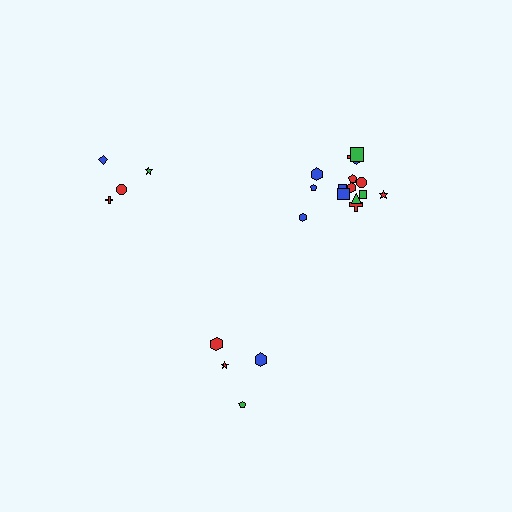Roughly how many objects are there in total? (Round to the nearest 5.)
Roughly 25 objects in total.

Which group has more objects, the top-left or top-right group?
The top-right group.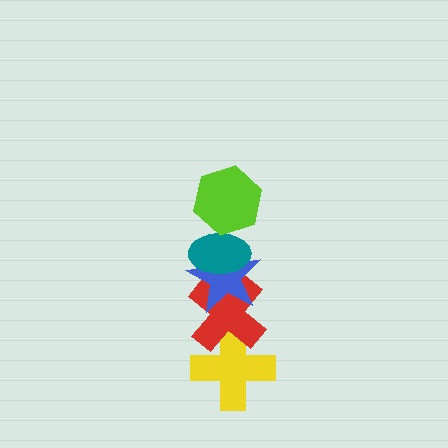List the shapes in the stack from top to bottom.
From top to bottom: the lime hexagon, the teal ellipse, the blue star, the red cross, the yellow cross.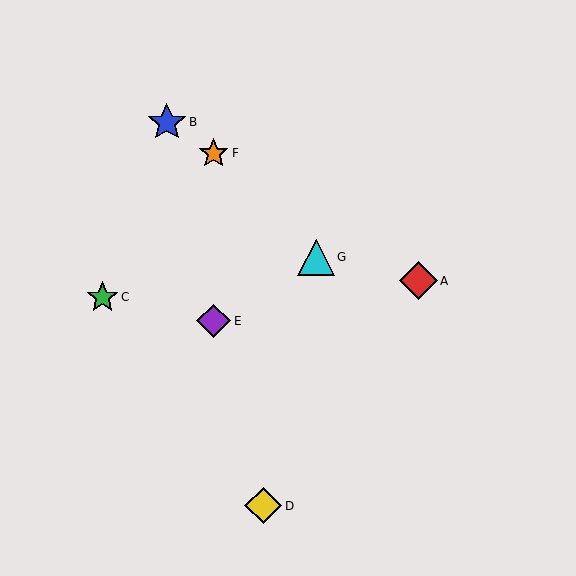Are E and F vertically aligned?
Yes, both are at x≈214.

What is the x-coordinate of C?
Object C is at x≈102.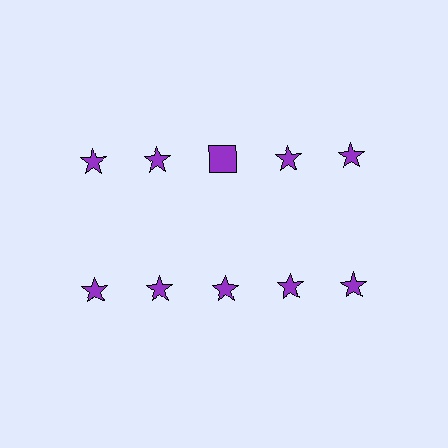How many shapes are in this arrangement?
There are 10 shapes arranged in a grid pattern.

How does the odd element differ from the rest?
It has a different shape: square instead of star.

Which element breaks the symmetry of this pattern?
The purple square in the top row, center column breaks the symmetry. All other shapes are purple stars.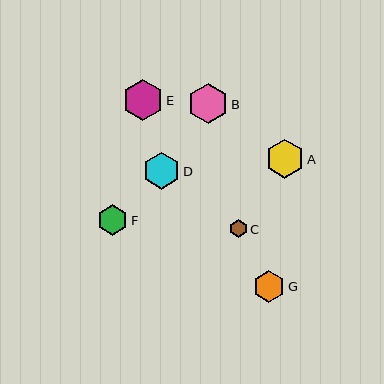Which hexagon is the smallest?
Hexagon C is the smallest with a size of approximately 18 pixels.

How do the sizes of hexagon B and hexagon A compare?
Hexagon B and hexagon A are approximately the same size.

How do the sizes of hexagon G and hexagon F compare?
Hexagon G and hexagon F are approximately the same size.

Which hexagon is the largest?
Hexagon E is the largest with a size of approximately 41 pixels.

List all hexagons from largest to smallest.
From largest to smallest: E, B, A, D, G, F, C.